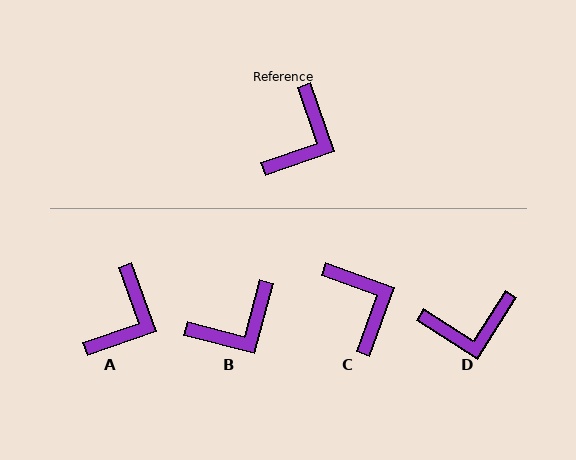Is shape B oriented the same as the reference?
No, it is off by about 34 degrees.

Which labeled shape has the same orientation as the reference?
A.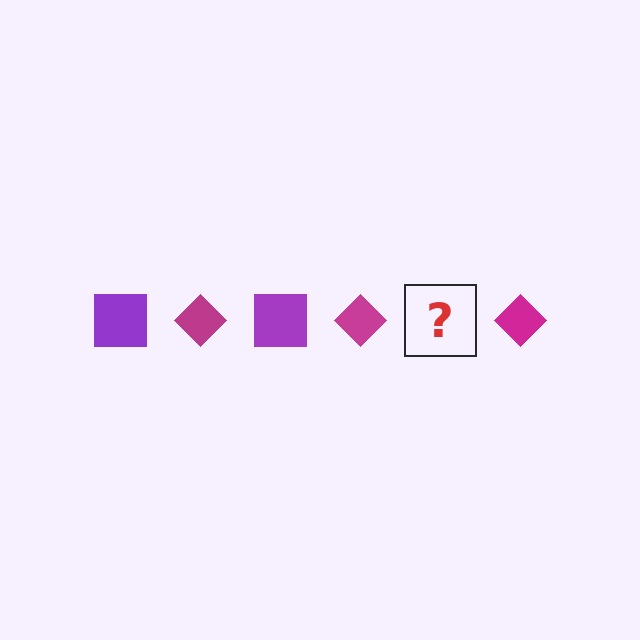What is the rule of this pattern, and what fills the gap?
The rule is that the pattern alternates between purple square and magenta diamond. The gap should be filled with a purple square.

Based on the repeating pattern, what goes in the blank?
The blank should be a purple square.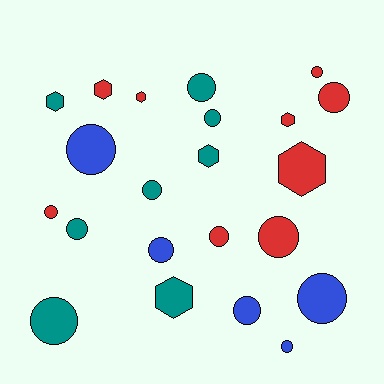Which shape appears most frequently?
Circle, with 15 objects.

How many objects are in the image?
There are 22 objects.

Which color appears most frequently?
Red, with 9 objects.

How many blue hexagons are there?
There are no blue hexagons.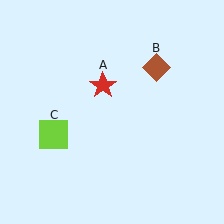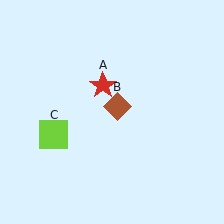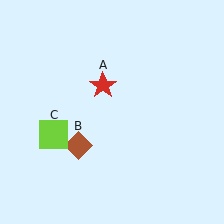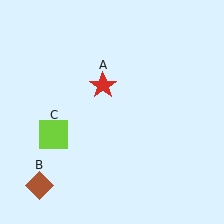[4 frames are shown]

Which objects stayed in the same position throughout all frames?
Red star (object A) and lime square (object C) remained stationary.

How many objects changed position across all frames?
1 object changed position: brown diamond (object B).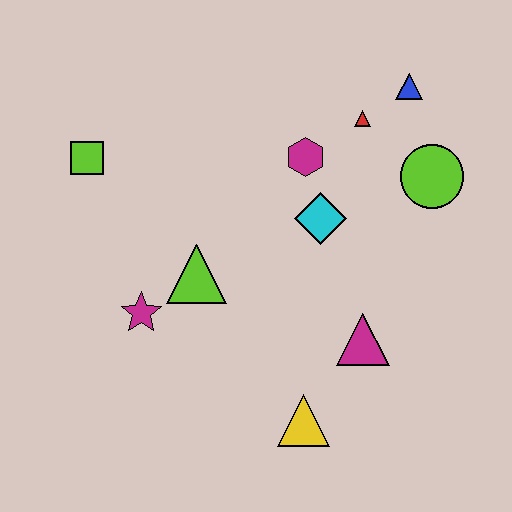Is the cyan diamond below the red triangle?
Yes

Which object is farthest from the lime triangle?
The blue triangle is farthest from the lime triangle.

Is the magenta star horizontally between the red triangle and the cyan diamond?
No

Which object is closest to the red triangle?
The blue triangle is closest to the red triangle.